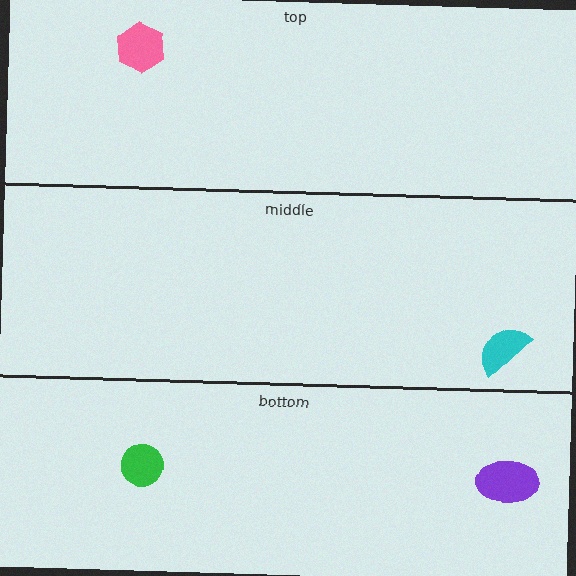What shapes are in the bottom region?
The green circle, the purple ellipse.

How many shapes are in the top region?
1.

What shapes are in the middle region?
The cyan semicircle.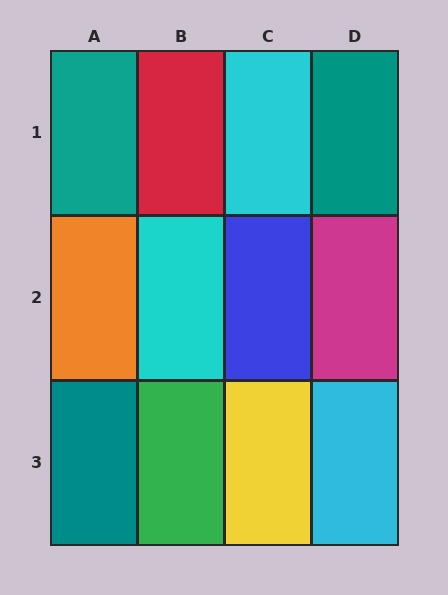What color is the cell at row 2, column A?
Orange.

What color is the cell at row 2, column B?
Cyan.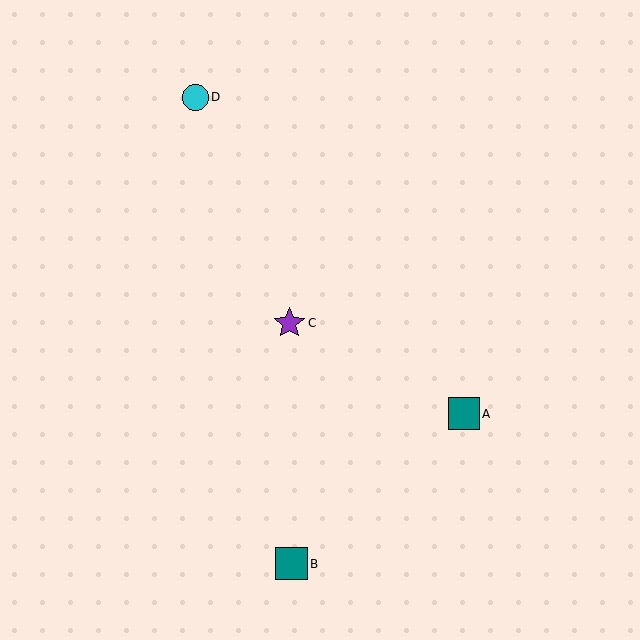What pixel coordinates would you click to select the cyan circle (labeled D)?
Click at (196, 97) to select the cyan circle D.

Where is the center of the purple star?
The center of the purple star is at (289, 323).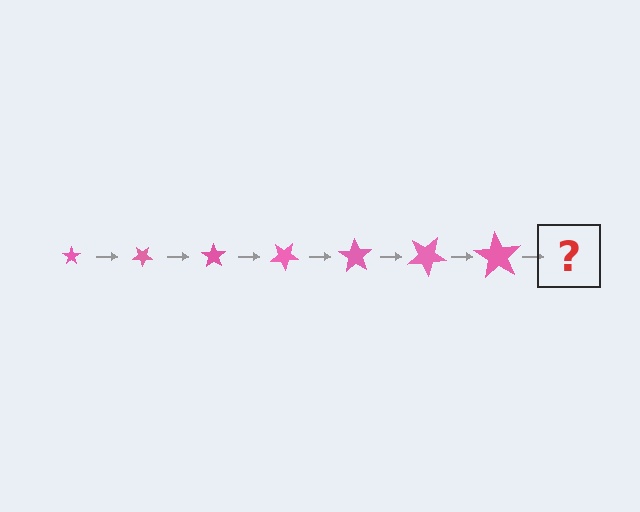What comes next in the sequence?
The next element should be a star, larger than the previous one and rotated 245 degrees from the start.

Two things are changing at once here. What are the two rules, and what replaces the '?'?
The two rules are that the star grows larger each step and it rotates 35 degrees each step. The '?' should be a star, larger than the previous one and rotated 245 degrees from the start.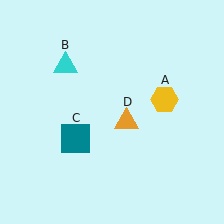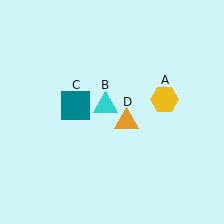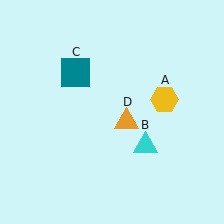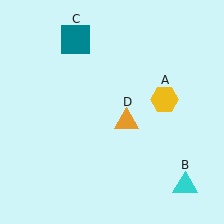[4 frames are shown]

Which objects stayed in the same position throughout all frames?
Yellow hexagon (object A) and orange triangle (object D) remained stationary.